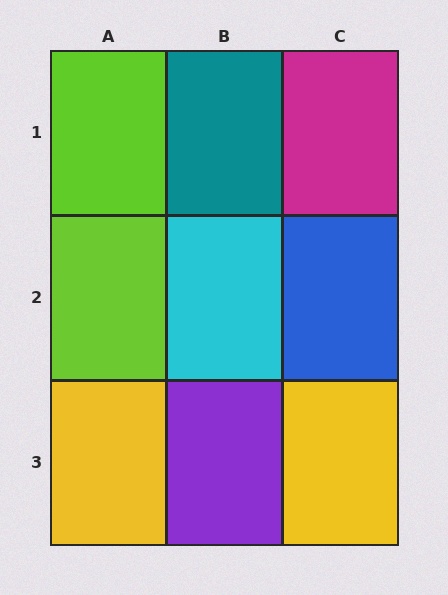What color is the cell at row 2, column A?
Lime.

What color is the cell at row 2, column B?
Cyan.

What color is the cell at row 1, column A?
Lime.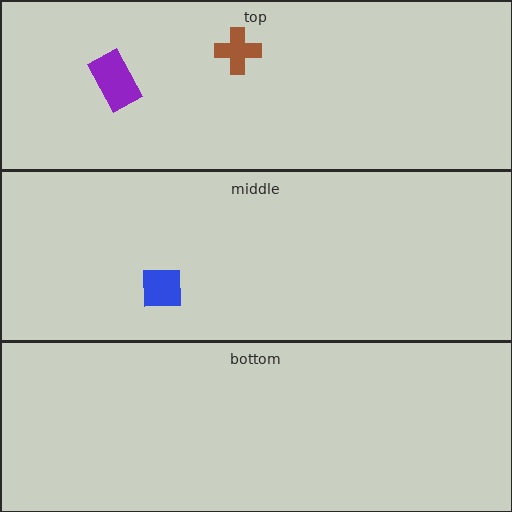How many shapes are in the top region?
2.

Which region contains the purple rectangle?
The top region.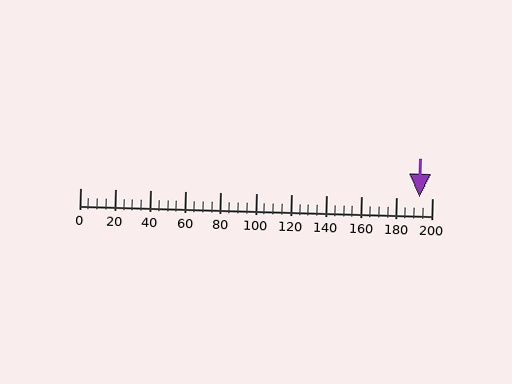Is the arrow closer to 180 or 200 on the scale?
The arrow is closer to 200.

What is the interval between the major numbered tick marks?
The major tick marks are spaced 20 units apart.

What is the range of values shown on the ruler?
The ruler shows values from 0 to 200.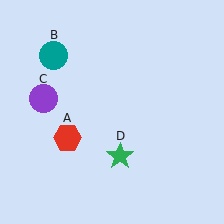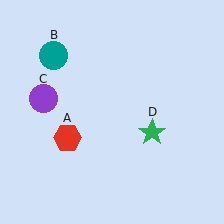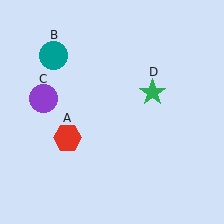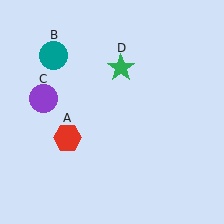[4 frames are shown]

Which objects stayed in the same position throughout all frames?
Red hexagon (object A) and teal circle (object B) and purple circle (object C) remained stationary.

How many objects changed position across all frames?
1 object changed position: green star (object D).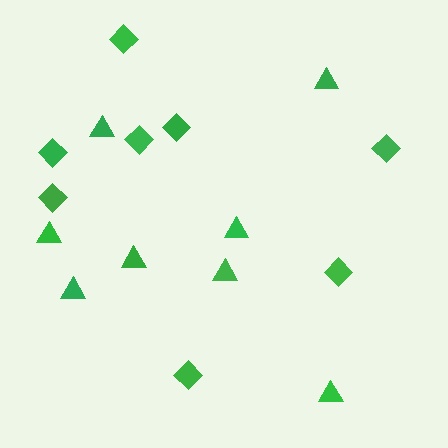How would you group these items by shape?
There are 2 groups: one group of triangles (8) and one group of diamonds (8).